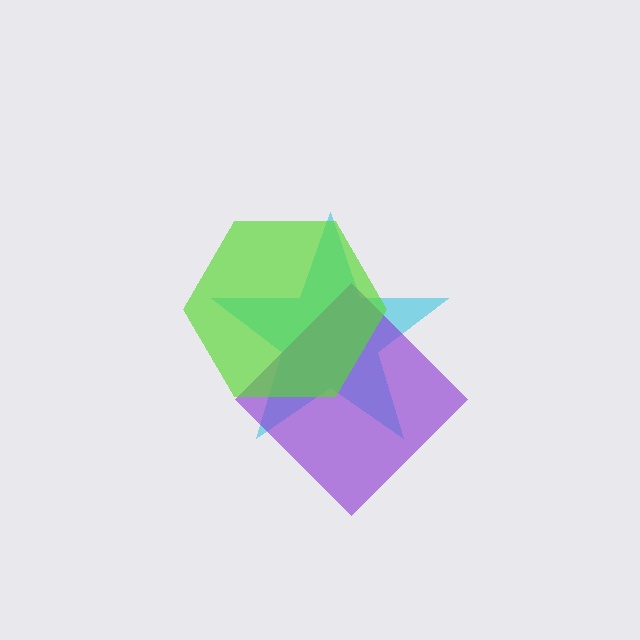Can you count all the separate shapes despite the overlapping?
Yes, there are 3 separate shapes.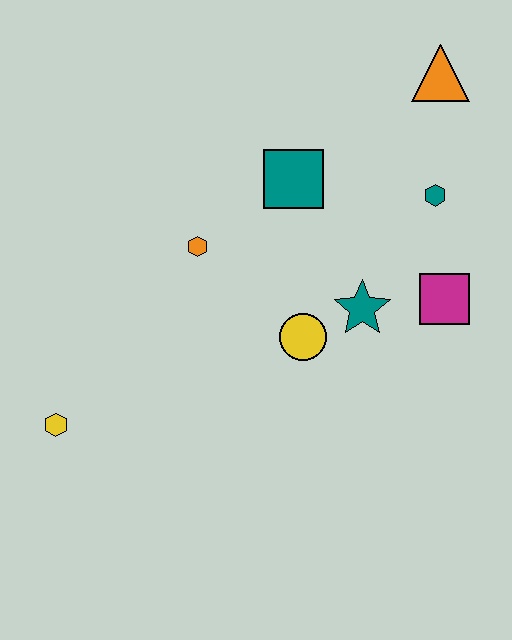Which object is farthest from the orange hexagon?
The orange triangle is farthest from the orange hexagon.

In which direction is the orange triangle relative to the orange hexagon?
The orange triangle is to the right of the orange hexagon.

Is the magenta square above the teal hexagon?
No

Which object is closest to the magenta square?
The teal star is closest to the magenta square.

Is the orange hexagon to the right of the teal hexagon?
No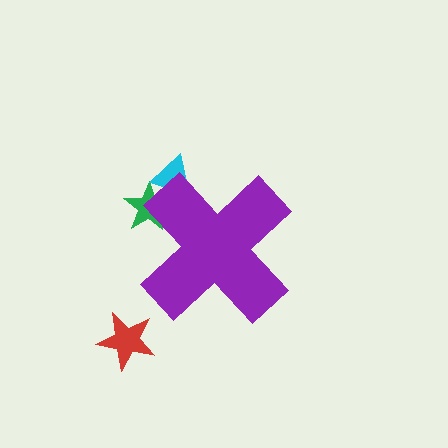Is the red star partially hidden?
No, the red star is fully visible.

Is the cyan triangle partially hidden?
Yes, the cyan triangle is partially hidden behind the purple cross.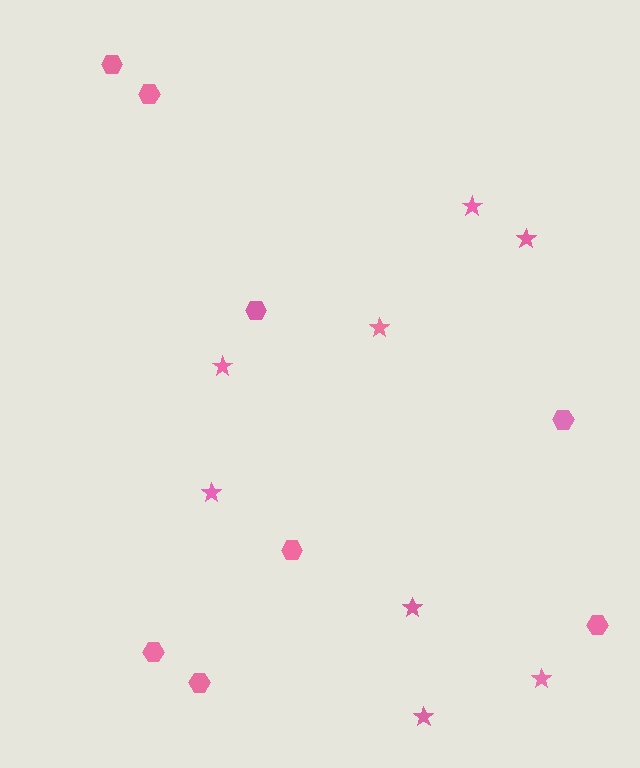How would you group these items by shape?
There are 2 groups: one group of stars (8) and one group of hexagons (8).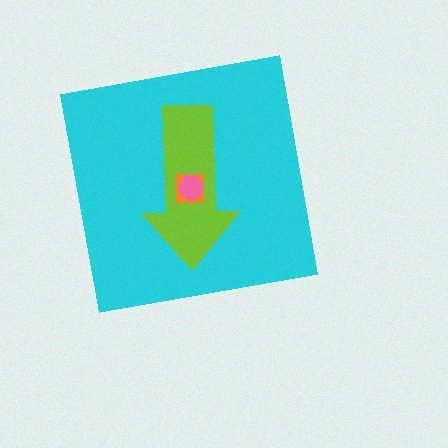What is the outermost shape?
The cyan square.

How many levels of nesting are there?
4.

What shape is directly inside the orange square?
The pink circle.